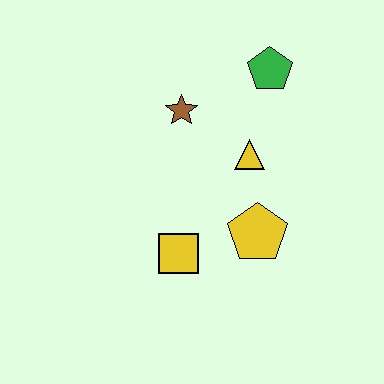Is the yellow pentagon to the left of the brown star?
No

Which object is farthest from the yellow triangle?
The yellow square is farthest from the yellow triangle.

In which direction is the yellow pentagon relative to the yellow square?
The yellow pentagon is to the right of the yellow square.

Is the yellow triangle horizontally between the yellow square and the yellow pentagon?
Yes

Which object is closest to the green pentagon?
The yellow triangle is closest to the green pentagon.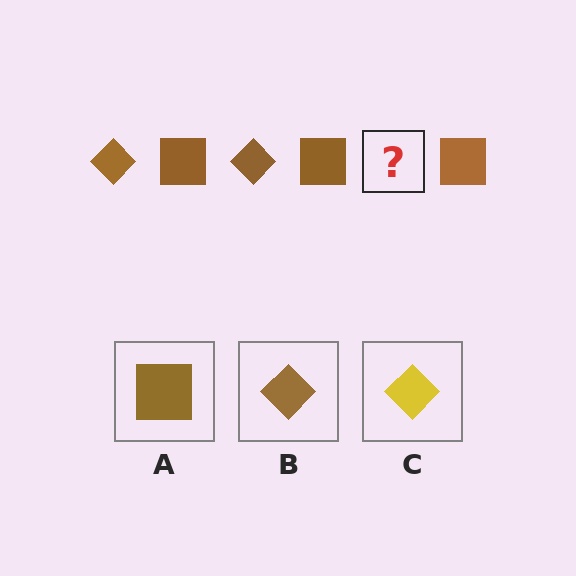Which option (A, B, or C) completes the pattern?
B.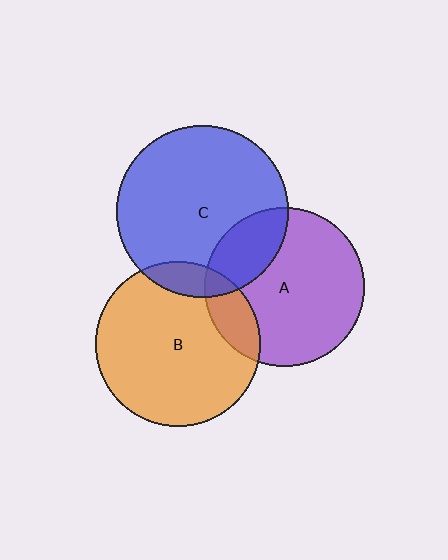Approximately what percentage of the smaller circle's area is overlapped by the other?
Approximately 15%.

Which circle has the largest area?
Circle C (blue).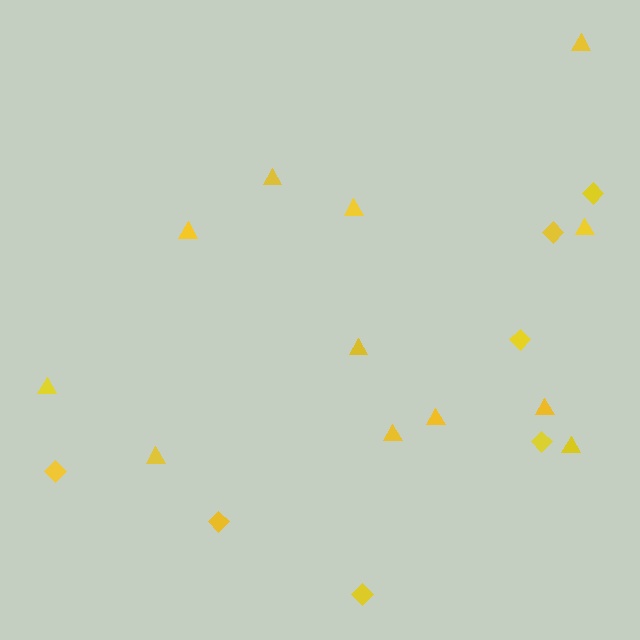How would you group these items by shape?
There are 2 groups: one group of triangles (12) and one group of diamonds (7).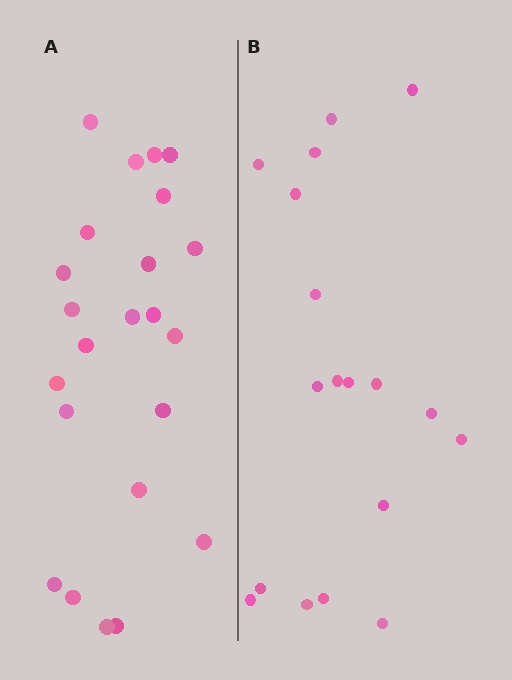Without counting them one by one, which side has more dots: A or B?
Region A (the left region) has more dots.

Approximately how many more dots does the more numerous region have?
Region A has about 5 more dots than region B.